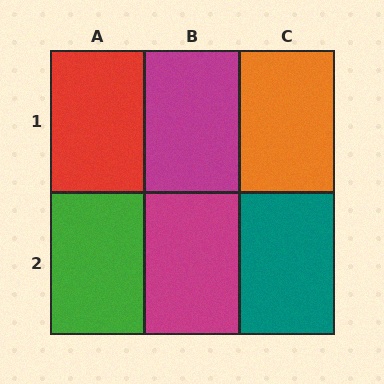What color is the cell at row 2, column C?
Teal.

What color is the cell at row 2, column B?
Magenta.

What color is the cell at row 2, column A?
Green.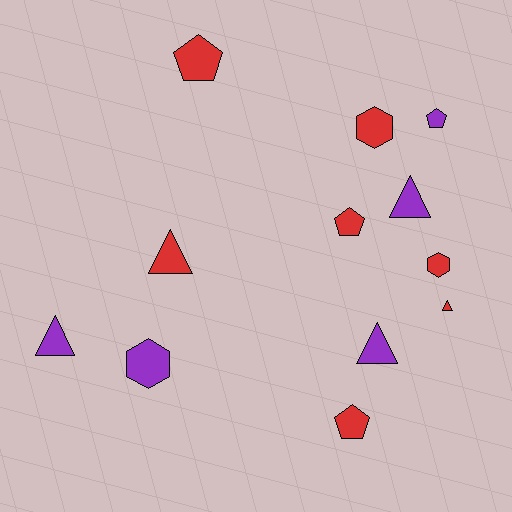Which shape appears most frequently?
Triangle, with 5 objects.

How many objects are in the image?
There are 12 objects.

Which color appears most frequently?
Red, with 7 objects.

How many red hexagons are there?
There are 2 red hexagons.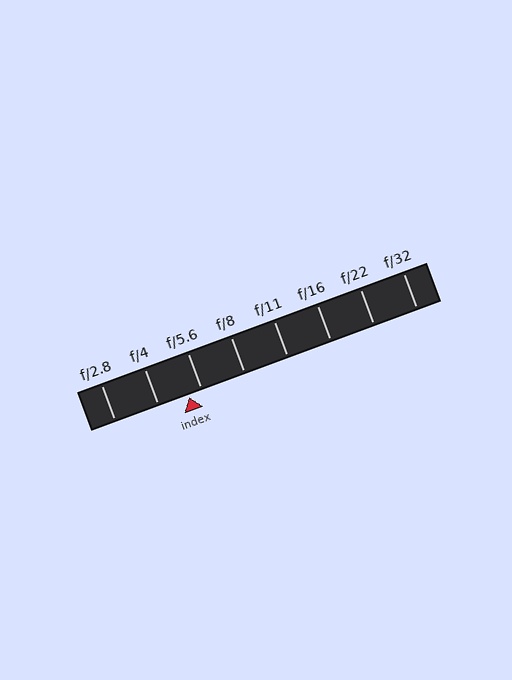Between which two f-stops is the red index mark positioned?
The index mark is between f/4 and f/5.6.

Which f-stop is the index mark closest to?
The index mark is closest to f/5.6.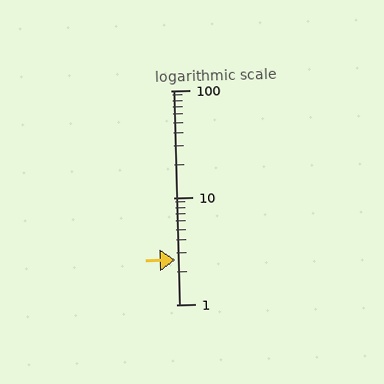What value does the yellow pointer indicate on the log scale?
The pointer indicates approximately 2.6.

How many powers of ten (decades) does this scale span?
The scale spans 2 decades, from 1 to 100.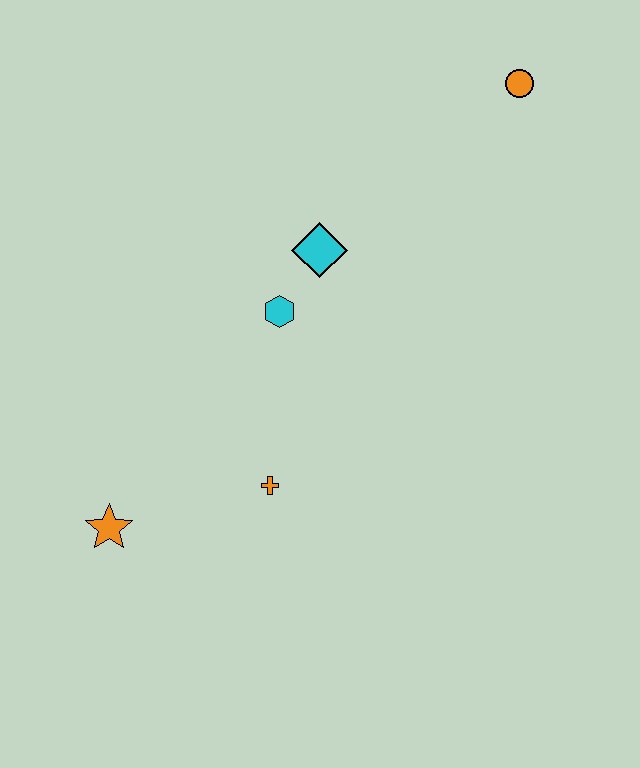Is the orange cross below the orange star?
No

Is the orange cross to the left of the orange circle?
Yes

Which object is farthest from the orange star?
The orange circle is farthest from the orange star.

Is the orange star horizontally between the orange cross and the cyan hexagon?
No